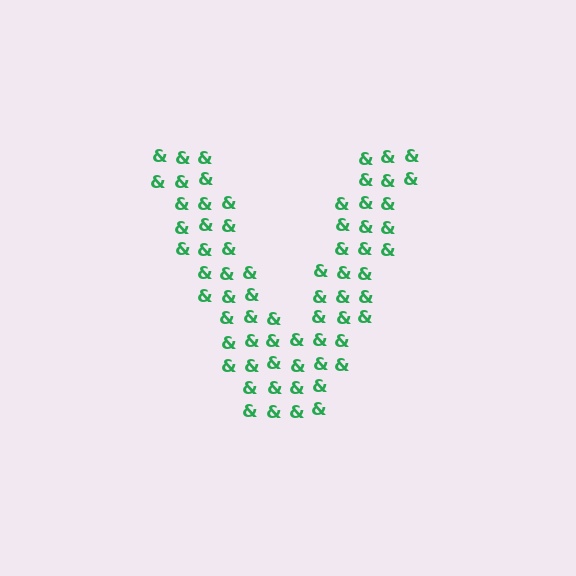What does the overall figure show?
The overall figure shows the letter V.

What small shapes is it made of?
It is made of small ampersands.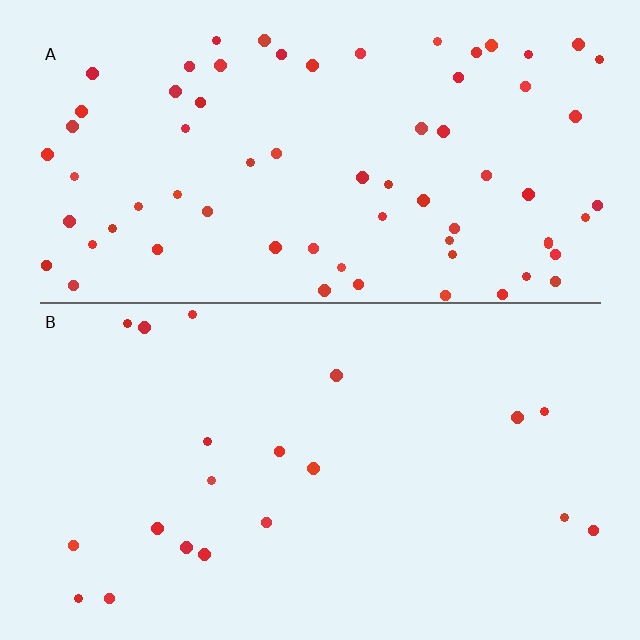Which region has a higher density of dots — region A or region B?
A (the top).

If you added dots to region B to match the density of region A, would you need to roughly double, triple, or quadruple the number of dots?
Approximately quadruple.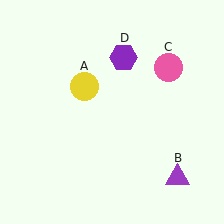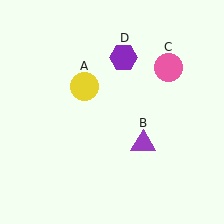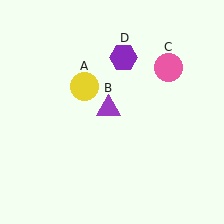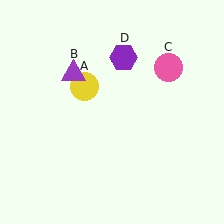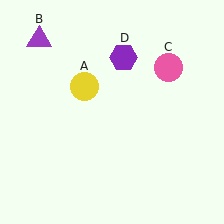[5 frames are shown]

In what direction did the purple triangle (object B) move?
The purple triangle (object B) moved up and to the left.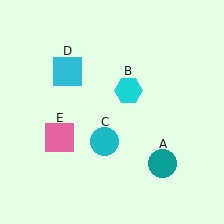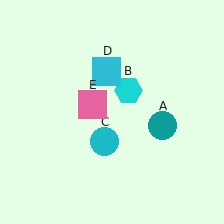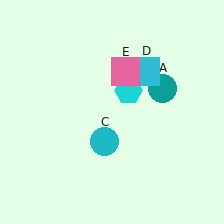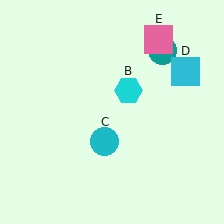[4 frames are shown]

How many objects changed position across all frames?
3 objects changed position: teal circle (object A), cyan square (object D), pink square (object E).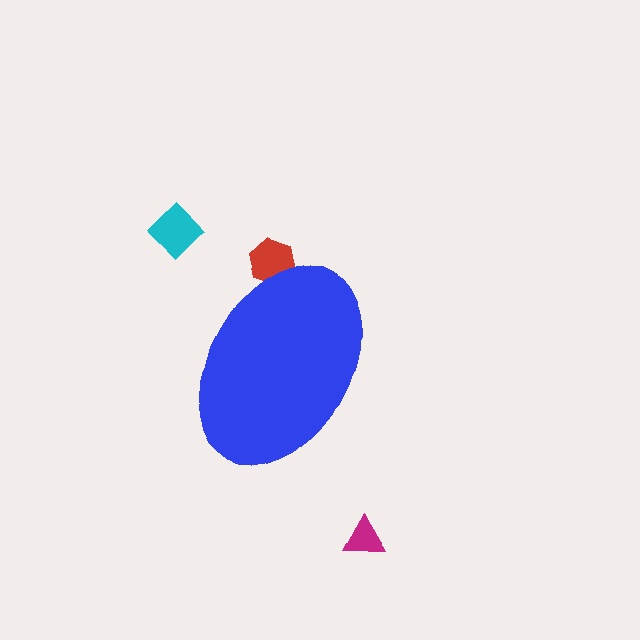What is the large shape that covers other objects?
A blue ellipse.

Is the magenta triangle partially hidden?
No, the magenta triangle is fully visible.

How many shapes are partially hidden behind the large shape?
1 shape is partially hidden.